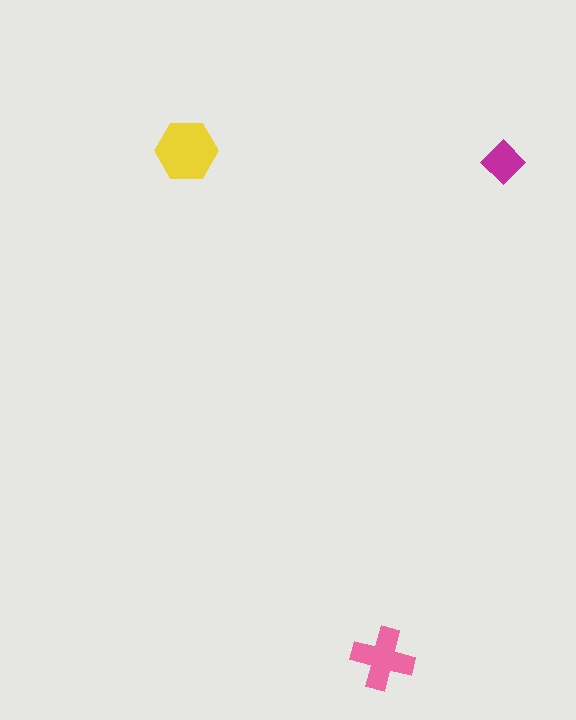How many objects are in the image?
There are 3 objects in the image.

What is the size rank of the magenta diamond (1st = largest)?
3rd.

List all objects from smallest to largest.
The magenta diamond, the pink cross, the yellow hexagon.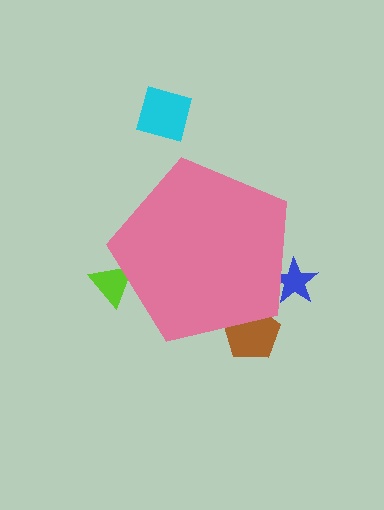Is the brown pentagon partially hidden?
Yes, the brown pentagon is partially hidden behind the pink pentagon.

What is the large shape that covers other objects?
A pink pentagon.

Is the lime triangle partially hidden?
Yes, the lime triangle is partially hidden behind the pink pentagon.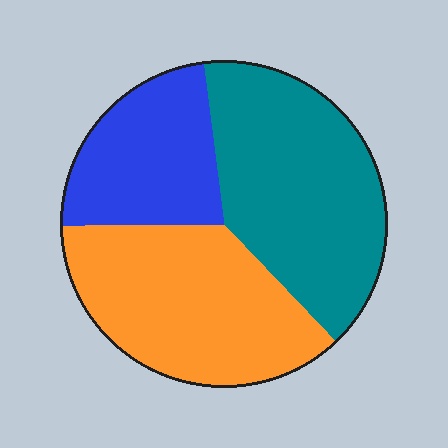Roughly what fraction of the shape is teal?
Teal takes up between a quarter and a half of the shape.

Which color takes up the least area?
Blue, at roughly 25%.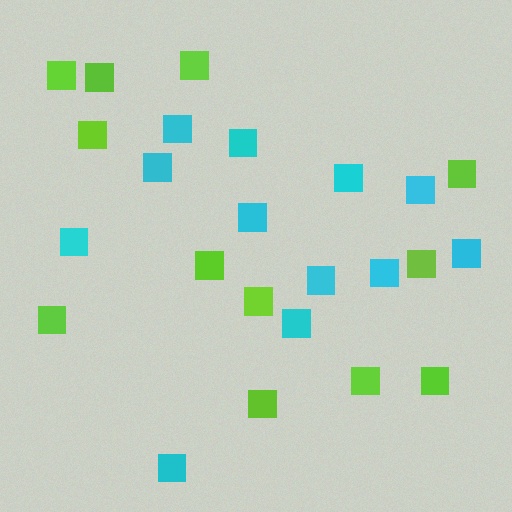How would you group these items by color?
There are 2 groups: one group of lime squares (12) and one group of cyan squares (12).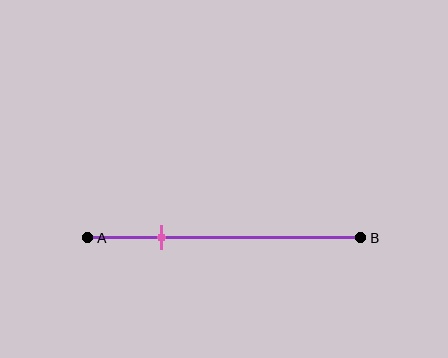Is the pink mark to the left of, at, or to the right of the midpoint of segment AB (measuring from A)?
The pink mark is to the left of the midpoint of segment AB.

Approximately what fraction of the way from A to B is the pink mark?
The pink mark is approximately 25% of the way from A to B.